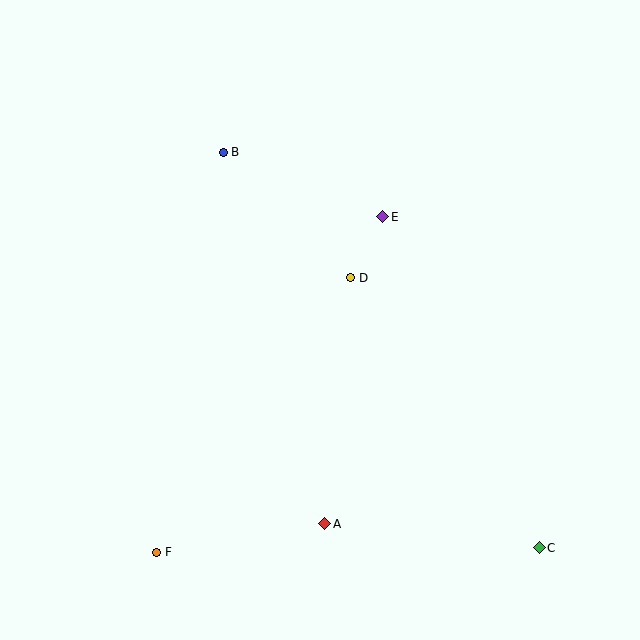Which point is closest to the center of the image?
Point D at (351, 278) is closest to the center.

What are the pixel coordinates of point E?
Point E is at (383, 217).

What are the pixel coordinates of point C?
Point C is at (539, 548).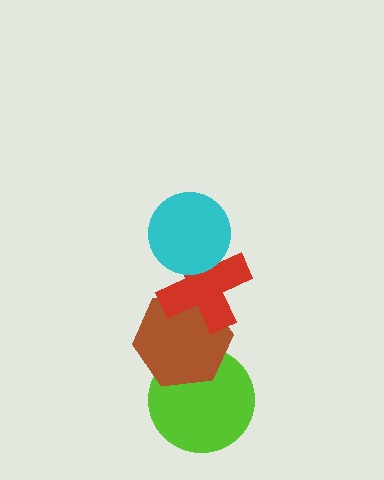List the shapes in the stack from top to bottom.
From top to bottom: the cyan circle, the red cross, the brown hexagon, the lime circle.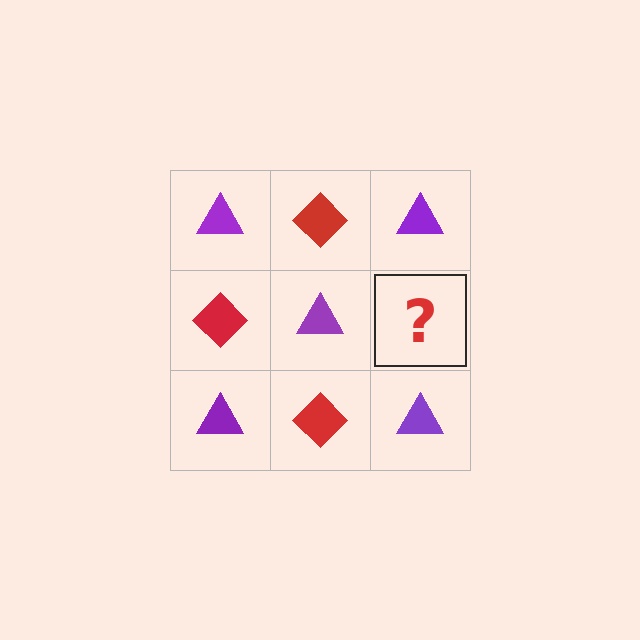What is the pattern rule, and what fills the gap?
The rule is that it alternates purple triangle and red diamond in a checkerboard pattern. The gap should be filled with a red diamond.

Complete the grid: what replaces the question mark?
The question mark should be replaced with a red diamond.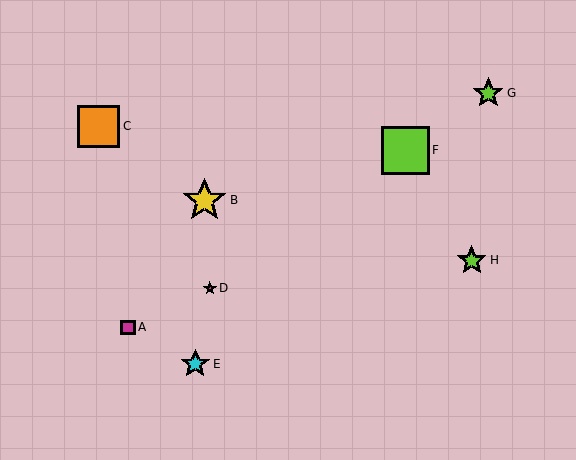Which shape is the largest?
The lime square (labeled F) is the largest.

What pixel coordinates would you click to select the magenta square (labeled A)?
Click at (128, 327) to select the magenta square A.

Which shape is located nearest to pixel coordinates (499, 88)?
The lime star (labeled G) at (488, 93) is nearest to that location.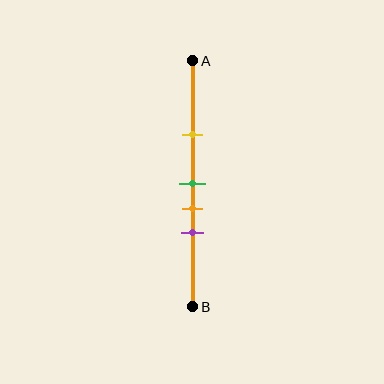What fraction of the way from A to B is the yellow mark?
The yellow mark is approximately 30% (0.3) of the way from A to B.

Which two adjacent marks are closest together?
The green and orange marks are the closest adjacent pair.